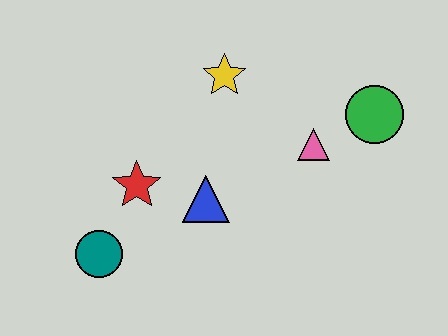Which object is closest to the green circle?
The pink triangle is closest to the green circle.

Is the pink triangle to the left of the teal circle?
No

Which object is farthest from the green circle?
The teal circle is farthest from the green circle.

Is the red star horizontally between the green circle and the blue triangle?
No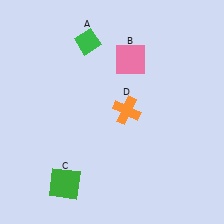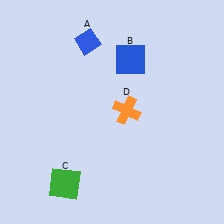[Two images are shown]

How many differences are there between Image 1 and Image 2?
There are 2 differences between the two images.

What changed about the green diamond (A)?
In Image 1, A is green. In Image 2, it changed to blue.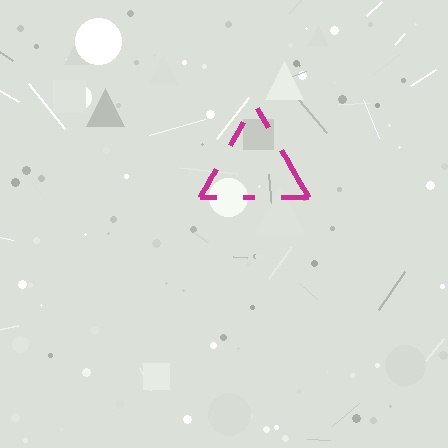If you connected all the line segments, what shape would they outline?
They would outline a triangle.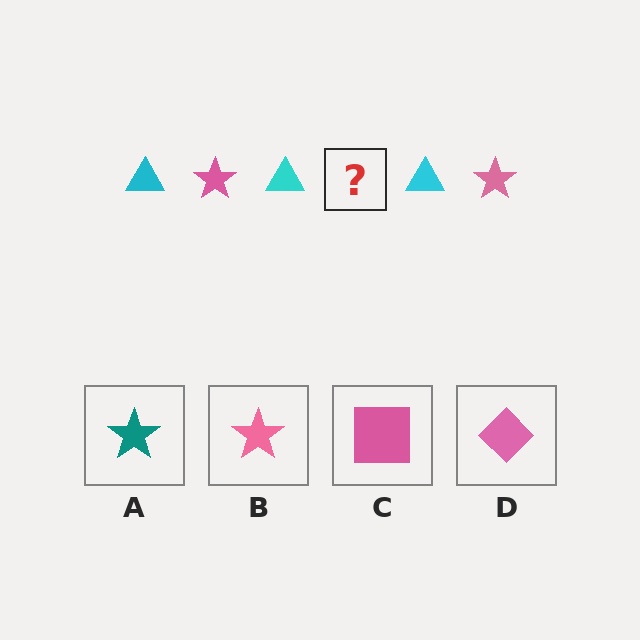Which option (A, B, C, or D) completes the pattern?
B.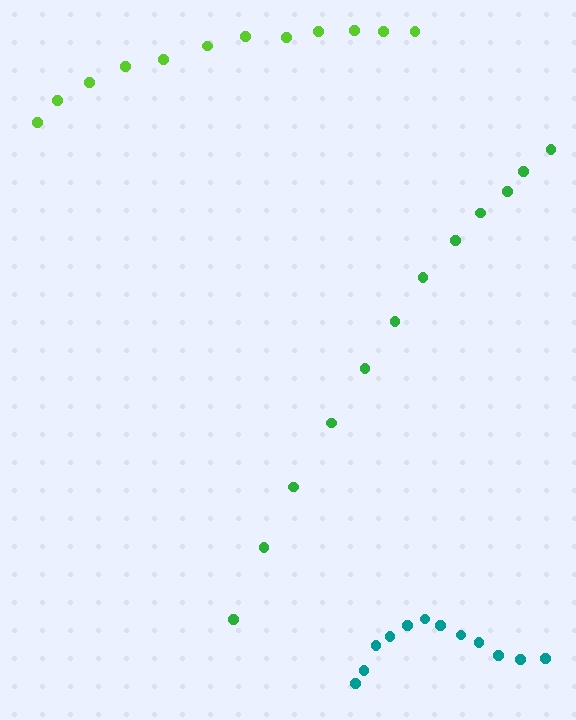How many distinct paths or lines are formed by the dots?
There are 3 distinct paths.